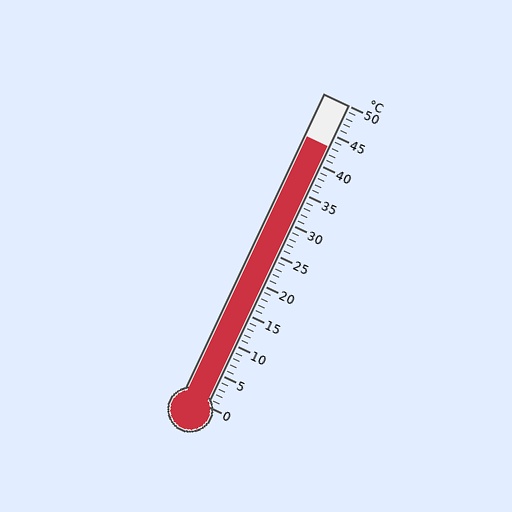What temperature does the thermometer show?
The thermometer shows approximately 43°C.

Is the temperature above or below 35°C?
The temperature is above 35°C.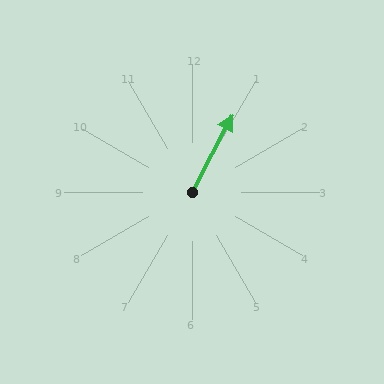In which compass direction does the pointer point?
Northeast.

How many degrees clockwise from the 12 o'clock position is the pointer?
Approximately 27 degrees.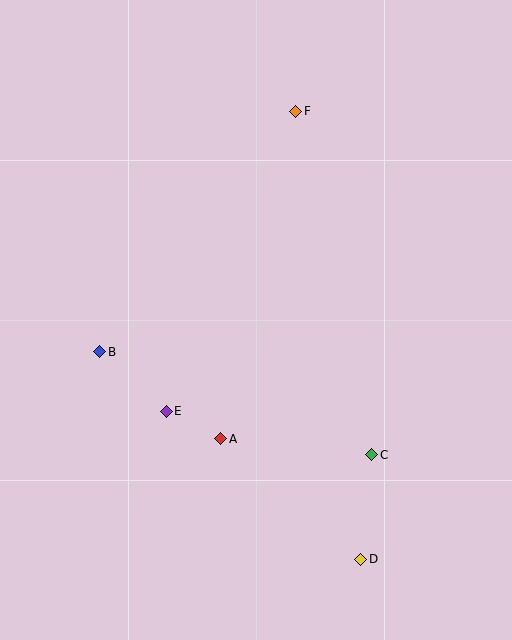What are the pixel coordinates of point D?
Point D is at (361, 559).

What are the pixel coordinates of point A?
Point A is at (221, 439).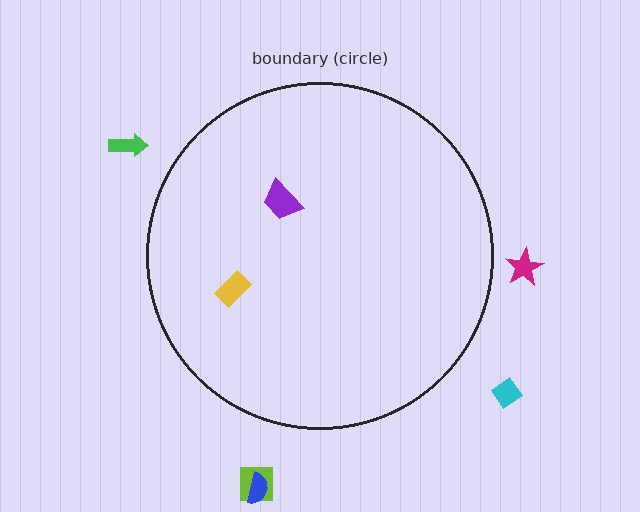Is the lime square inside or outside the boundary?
Outside.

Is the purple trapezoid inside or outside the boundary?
Inside.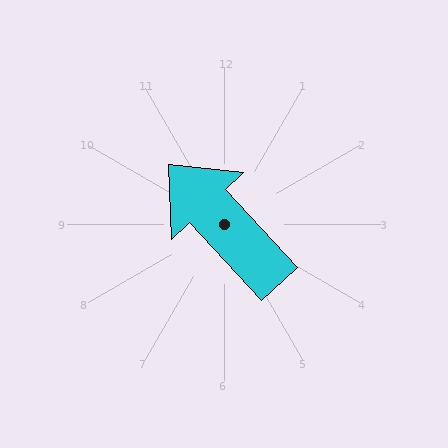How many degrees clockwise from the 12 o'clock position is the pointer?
Approximately 317 degrees.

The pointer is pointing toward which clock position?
Roughly 11 o'clock.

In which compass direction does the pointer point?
Northwest.